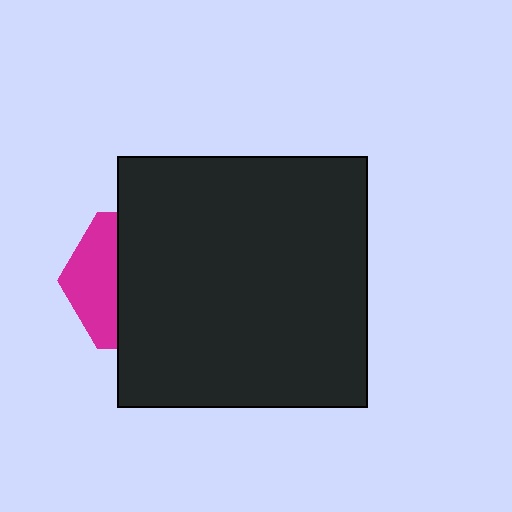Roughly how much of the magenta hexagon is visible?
A small part of it is visible (roughly 34%).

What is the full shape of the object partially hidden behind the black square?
The partially hidden object is a magenta hexagon.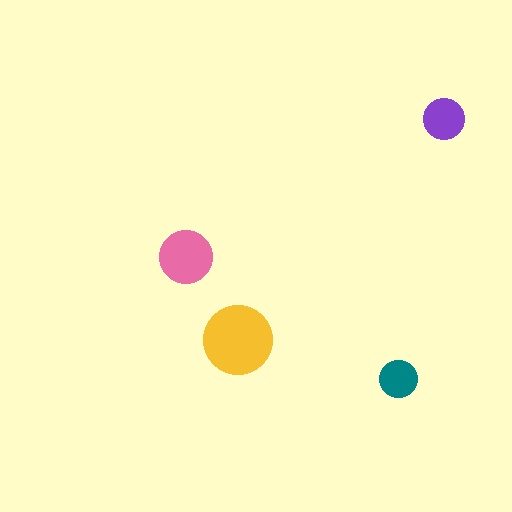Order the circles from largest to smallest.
the yellow one, the pink one, the purple one, the teal one.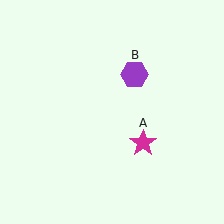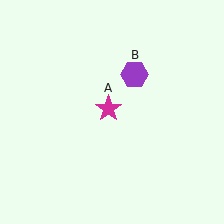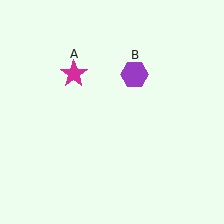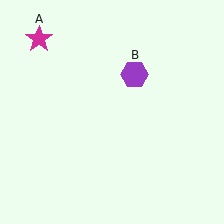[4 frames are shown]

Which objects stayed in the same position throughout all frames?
Purple hexagon (object B) remained stationary.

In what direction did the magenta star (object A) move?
The magenta star (object A) moved up and to the left.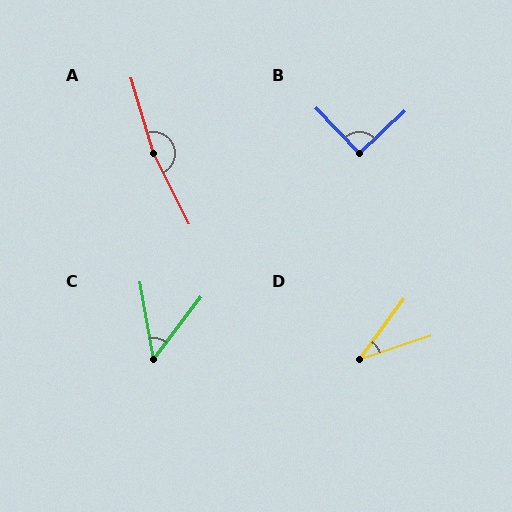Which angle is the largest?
A, at approximately 169 degrees.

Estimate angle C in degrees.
Approximately 48 degrees.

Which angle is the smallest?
D, at approximately 36 degrees.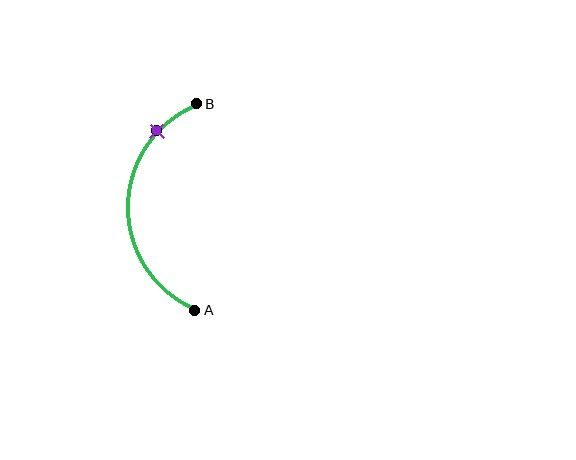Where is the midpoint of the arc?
The arc midpoint is the point on the curve farthest from the straight line joining A and B. It sits to the left of that line.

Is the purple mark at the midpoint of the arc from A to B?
No. The purple mark lies on the arc but is closer to endpoint B. The arc midpoint would be at the point on the curve equidistant along the arc from both A and B.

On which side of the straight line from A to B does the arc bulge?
The arc bulges to the left of the straight line connecting A and B.